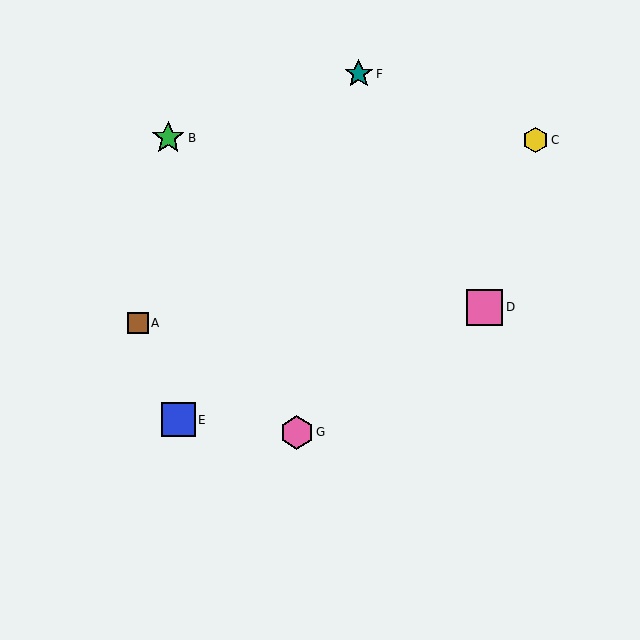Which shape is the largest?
The pink square (labeled D) is the largest.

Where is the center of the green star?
The center of the green star is at (168, 138).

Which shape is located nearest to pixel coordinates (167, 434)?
The blue square (labeled E) at (178, 420) is nearest to that location.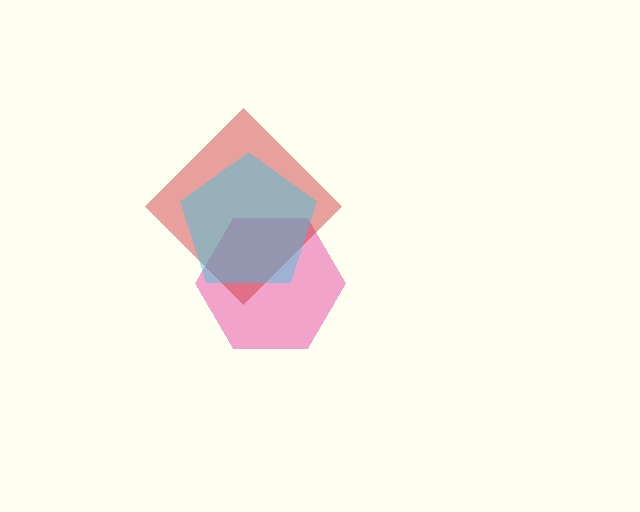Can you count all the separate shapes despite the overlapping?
Yes, there are 3 separate shapes.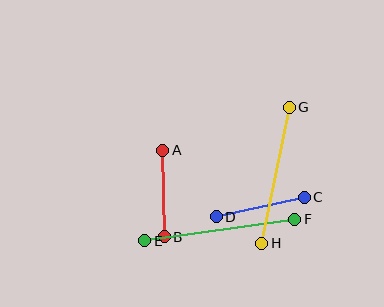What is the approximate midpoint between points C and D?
The midpoint is at approximately (260, 207) pixels.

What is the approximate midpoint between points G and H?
The midpoint is at approximately (276, 175) pixels.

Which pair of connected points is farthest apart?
Points E and F are farthest apart.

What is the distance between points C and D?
The distance is approximately 90 pixels.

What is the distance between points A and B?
The distance is approximately 87 pixels.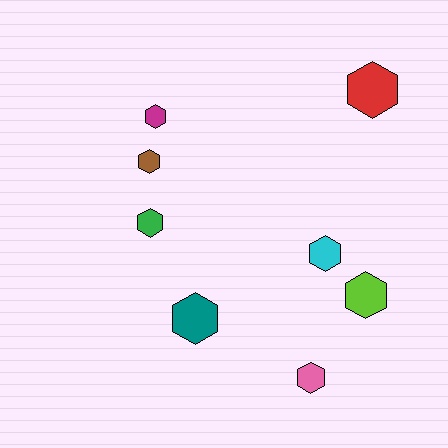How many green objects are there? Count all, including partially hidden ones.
There is 1 green object.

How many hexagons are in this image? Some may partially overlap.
There are 8 hexagons.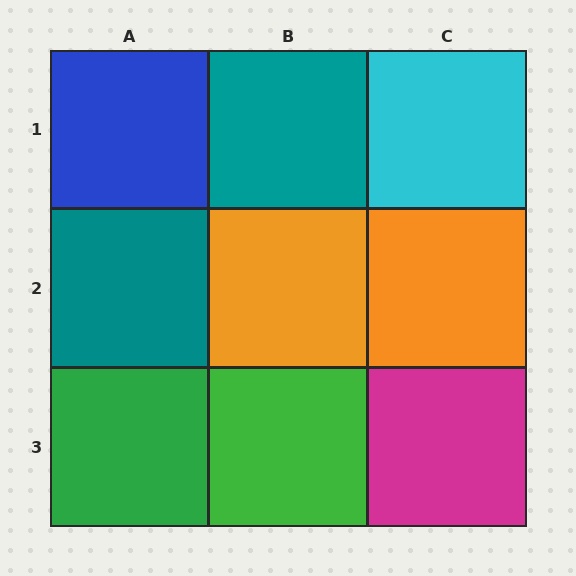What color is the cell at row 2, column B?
Orange.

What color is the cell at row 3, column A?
Green.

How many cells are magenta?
1 cell is magenta.